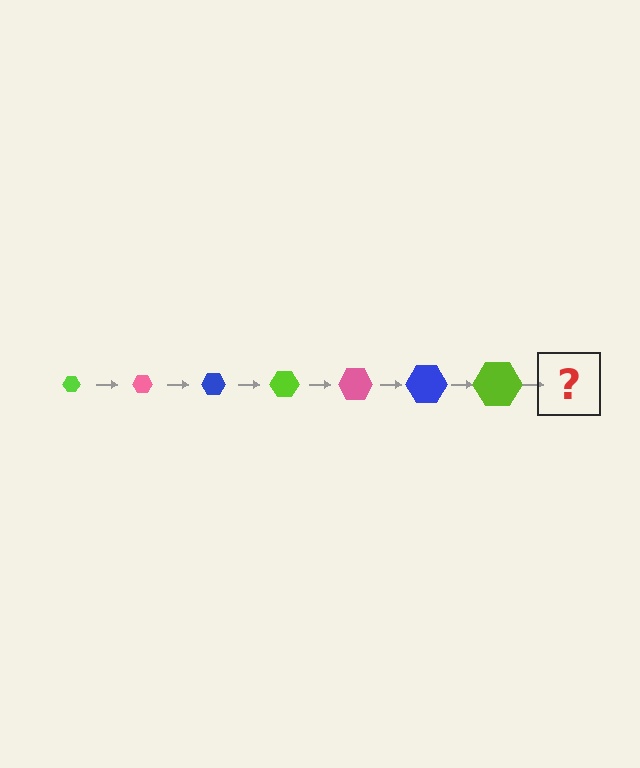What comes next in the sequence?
The next element should be a pink hexagon, larger than the previous one.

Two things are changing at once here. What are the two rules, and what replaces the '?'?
The two rules are that the hexagon grows larger each step and the color cycles through lime, pink, and blue. The '?' should be a pink hexagon, larger than the previous one.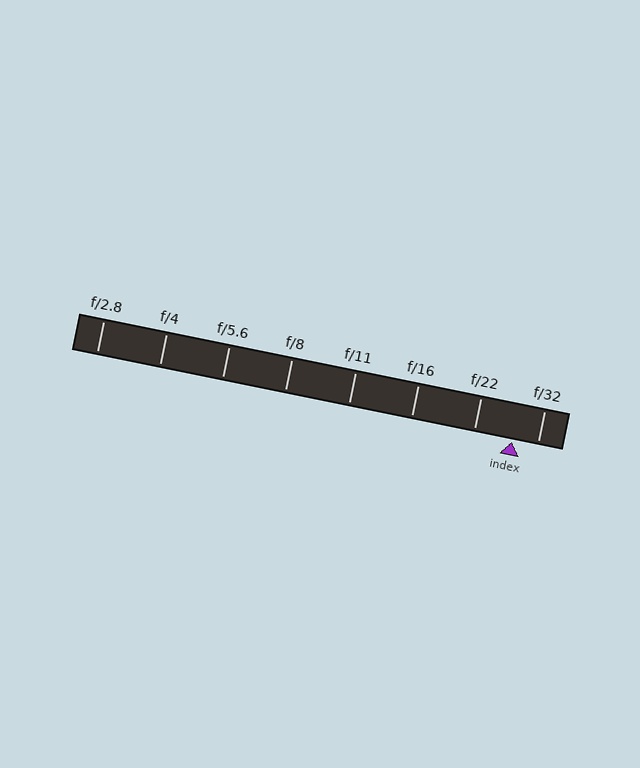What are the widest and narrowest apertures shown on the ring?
The widest aperture shown is f/2.8 and the narrowest is f/32.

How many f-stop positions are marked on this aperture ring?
There are 8 f-stop positions marked.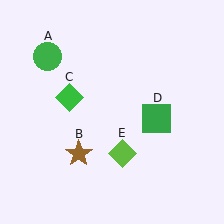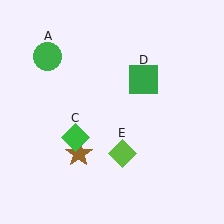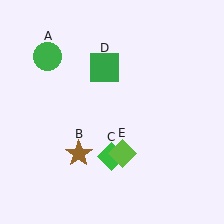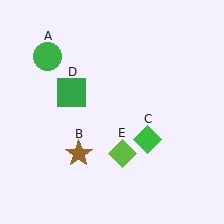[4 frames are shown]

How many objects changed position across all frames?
2 objects changed position: green diamond (object C), green square (object D).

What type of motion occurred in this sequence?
The green diamond (object C), green square (object D) rotated counterclockwise around the center of the scene.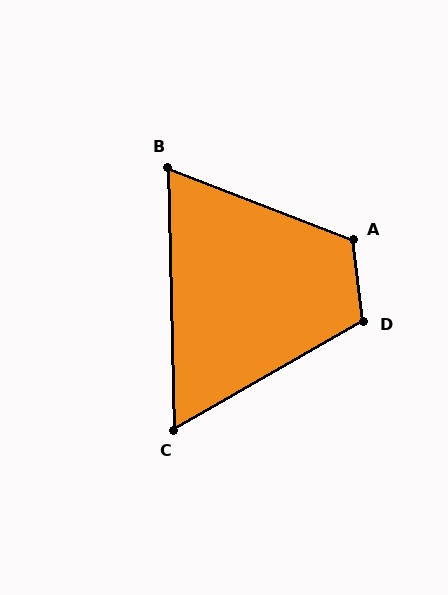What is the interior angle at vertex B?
Approximately 67 degrees (acute).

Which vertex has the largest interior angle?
A, at approximately 118 degrees.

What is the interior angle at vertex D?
Approximately 113 degrees (obtuse).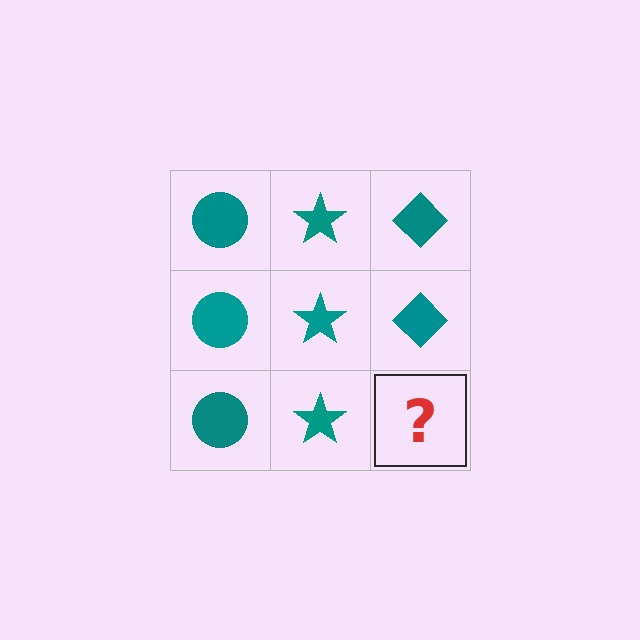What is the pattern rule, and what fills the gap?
The rule is that each column has a consistent shape. The gap should be filled with a teal diamond.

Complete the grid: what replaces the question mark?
The question mark should be replaced with a teal diamond.